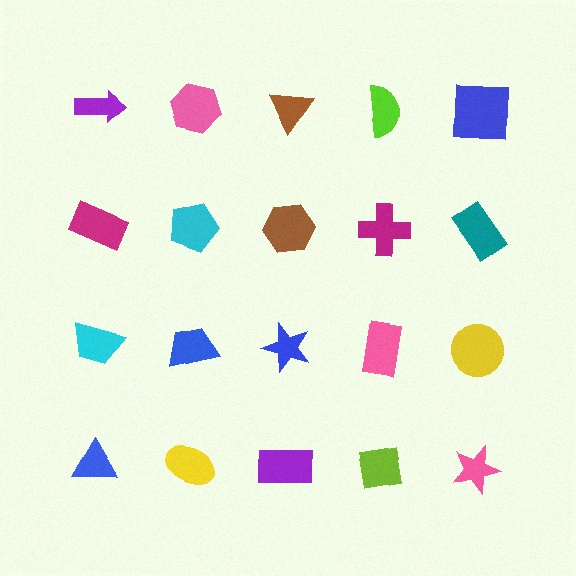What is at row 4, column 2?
A yellow ellipse.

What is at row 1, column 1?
A purple arrow.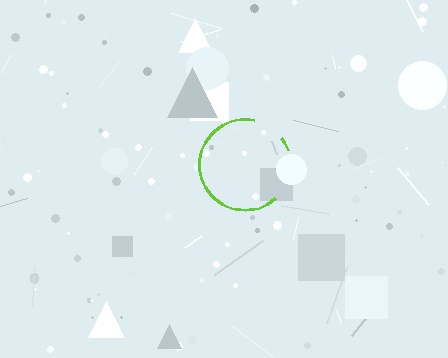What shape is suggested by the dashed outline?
The dashed outline suggests a circle.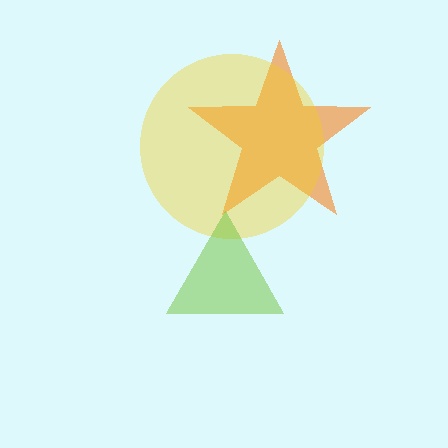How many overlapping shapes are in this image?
There are 3 overlapping shapes in the image.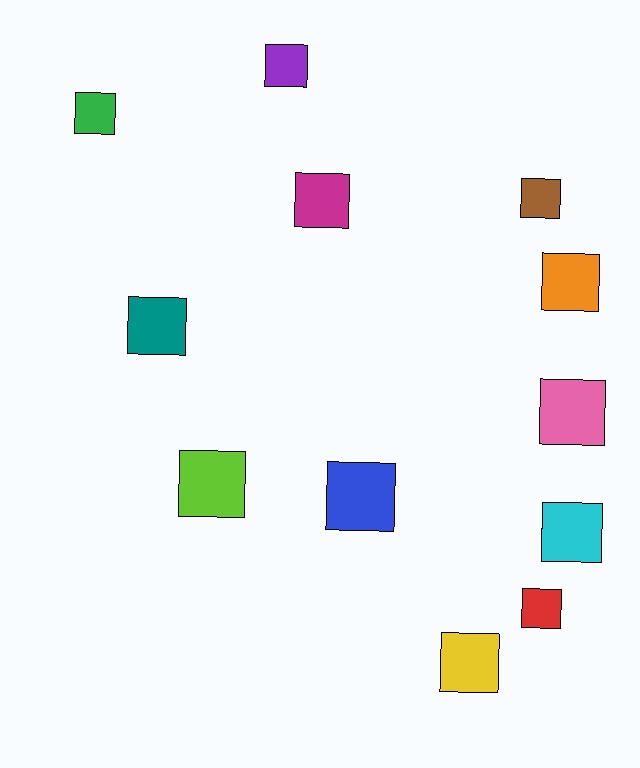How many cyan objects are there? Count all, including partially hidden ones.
There is 1 cyan object.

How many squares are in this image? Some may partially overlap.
There are 12 squares.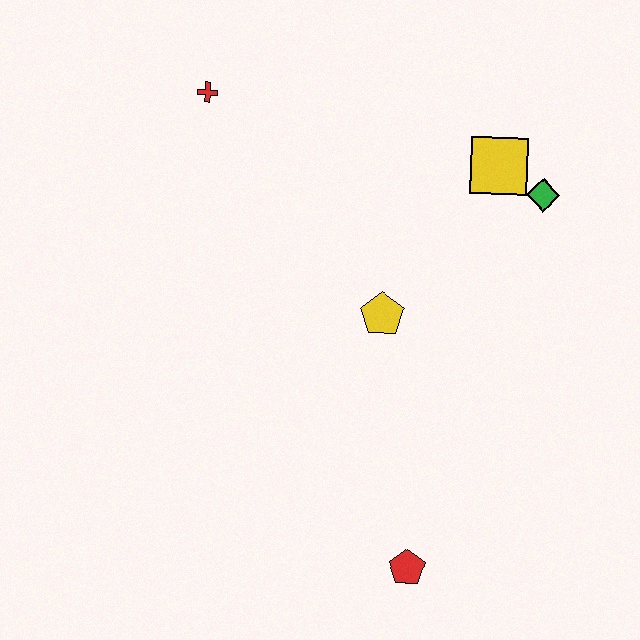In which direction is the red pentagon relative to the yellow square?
The red pentagon is below the yellow square.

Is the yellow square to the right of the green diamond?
No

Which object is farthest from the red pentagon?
The red cross is farthest from the red pentagon.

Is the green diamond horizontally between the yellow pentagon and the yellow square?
No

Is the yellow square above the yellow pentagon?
Yes